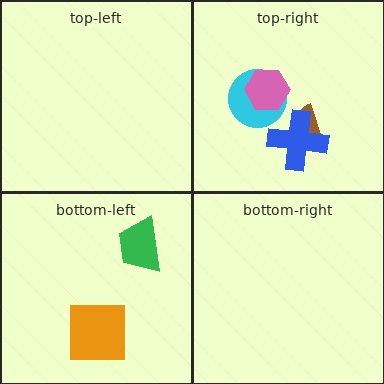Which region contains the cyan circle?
The top-right region.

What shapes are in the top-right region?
The cyan circle, the brown semicircle, the blue cross, the pink hexagon.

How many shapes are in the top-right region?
4.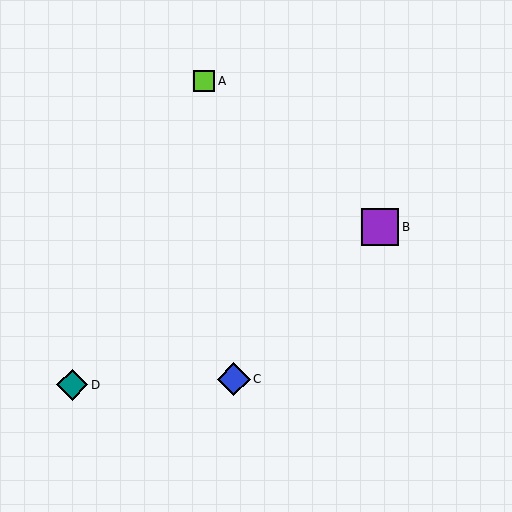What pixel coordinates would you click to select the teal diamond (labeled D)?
Click at (72, 385) to select the teal diamond D.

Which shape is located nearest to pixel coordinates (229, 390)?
The blue diamond (labeled C) at (234, 379) is nearest to that location.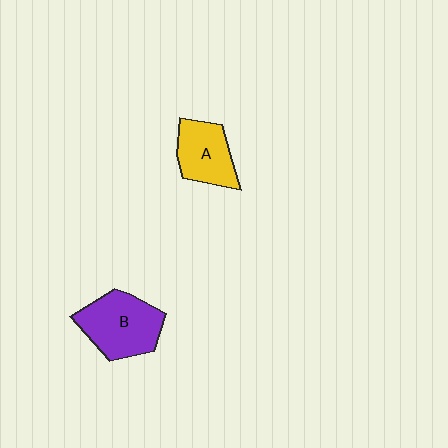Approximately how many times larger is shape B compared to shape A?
Approximately 1.4 times.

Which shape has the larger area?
Shape B (purple).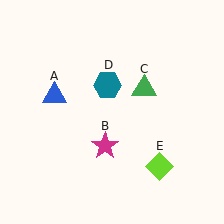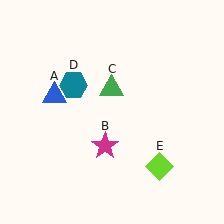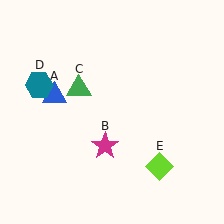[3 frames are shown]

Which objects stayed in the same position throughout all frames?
Blue triangle (object A) and magenta star (object B) and lime diamond (object E) remained stationary.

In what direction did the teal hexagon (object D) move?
The teal hexagon (object D) moved left.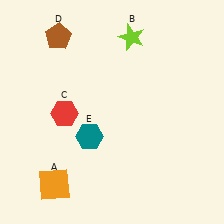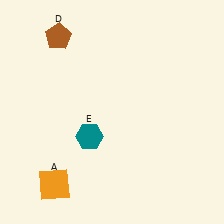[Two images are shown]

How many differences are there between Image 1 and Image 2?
There are 2 differences between the two images.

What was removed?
The red hexagon (C), the lime star (B) were removed in Image 2.